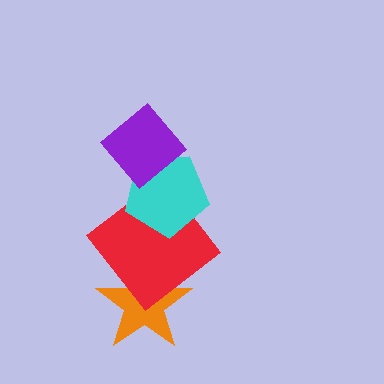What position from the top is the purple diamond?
The purple diamond is 1st from the top.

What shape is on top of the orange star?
The red diamond is on top of the orange star.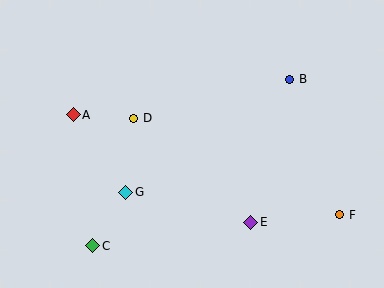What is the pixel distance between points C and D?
The distance between C and D is 134 pixels.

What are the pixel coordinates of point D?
Point D is at (134, 118).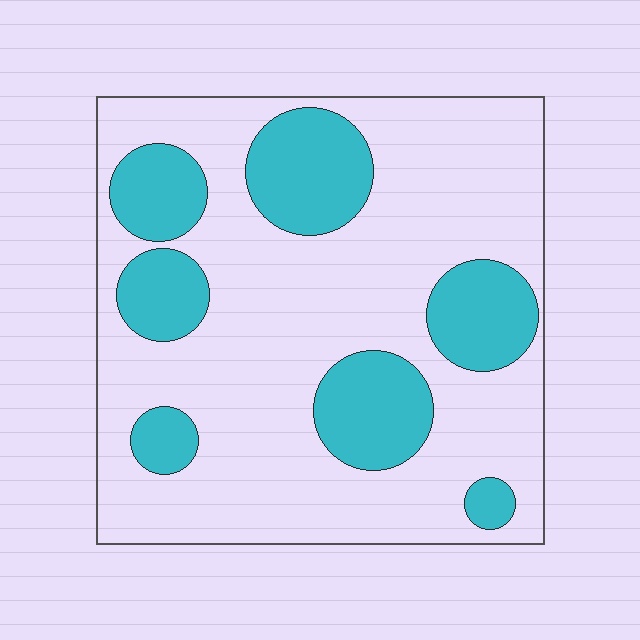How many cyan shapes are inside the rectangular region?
7.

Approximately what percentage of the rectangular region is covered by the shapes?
Approximately 25%.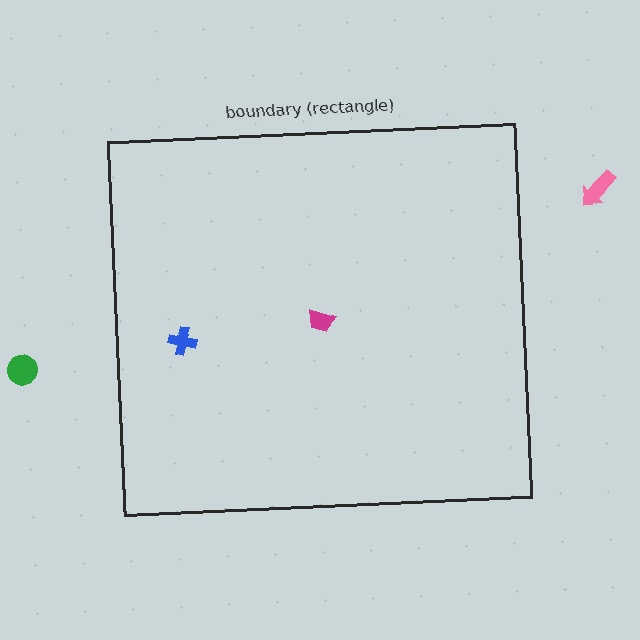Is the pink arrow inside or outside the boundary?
Outside.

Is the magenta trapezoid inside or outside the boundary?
Inside.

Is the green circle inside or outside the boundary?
Outside.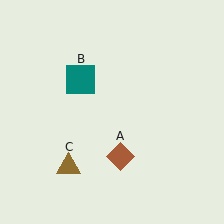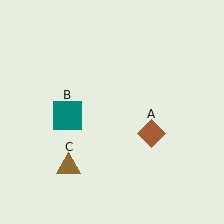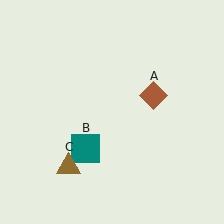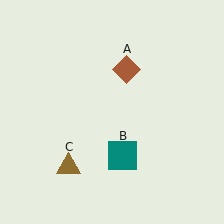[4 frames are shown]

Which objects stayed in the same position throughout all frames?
Brown triangle (object C) remained stationary.